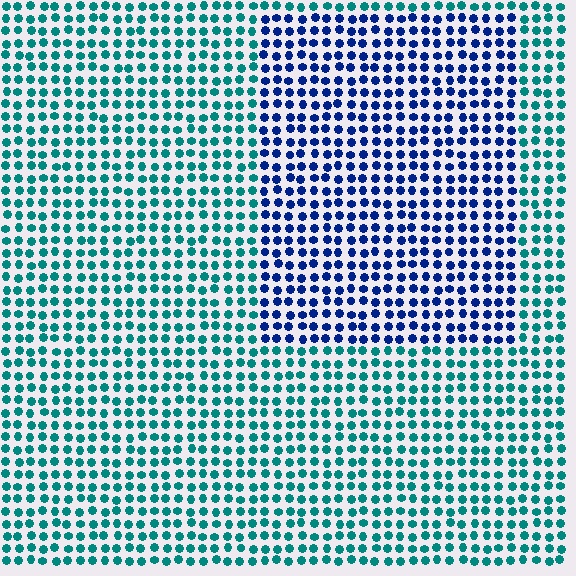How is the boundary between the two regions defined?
The boundary is defined purely by a slight shift in hue (about 50 degrees). Spacing, size, and orientation are identical on both sides.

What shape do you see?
I see a rectangle.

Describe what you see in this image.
The image is filled with small teal elements in a uniform arrangement. A rectangle-shaped region is visible where the elements are tinted to a slightly different hue, forming a subtle color boundary.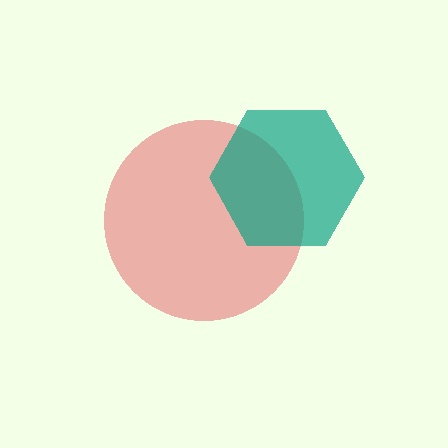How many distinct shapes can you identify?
There are 2 distinct shapes: a red circle, a teal hexagon.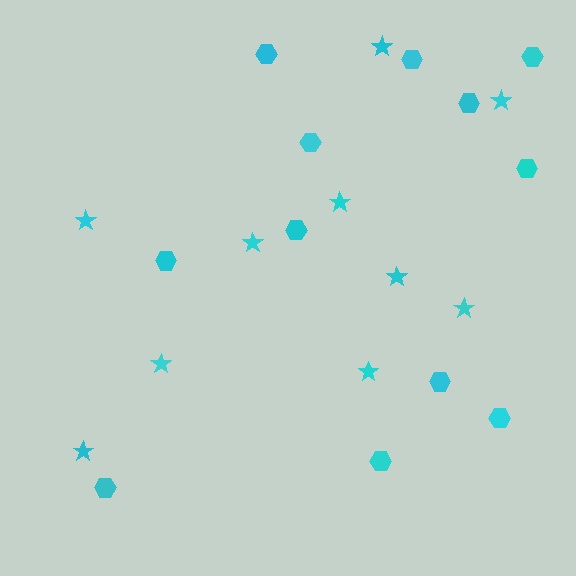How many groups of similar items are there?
There are 2 groups: one group of hexagons (12) and one group of stars (10).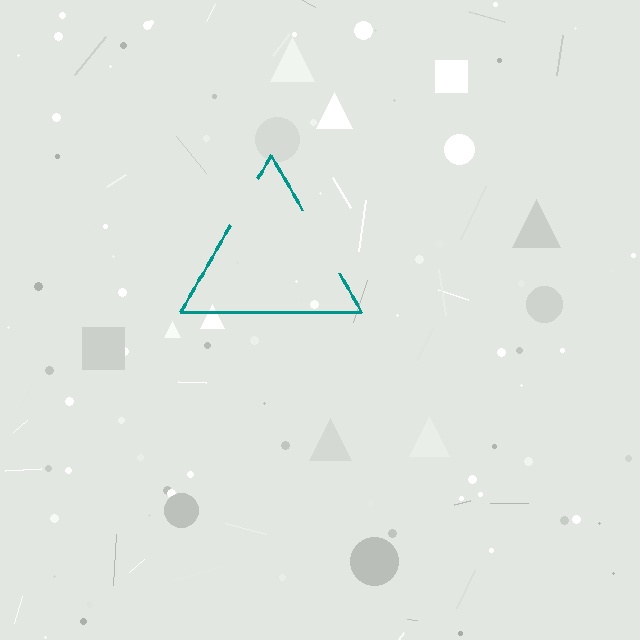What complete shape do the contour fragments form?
The contour fragments form a triangle.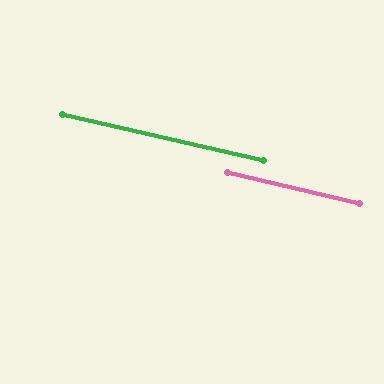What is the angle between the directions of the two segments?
Approximately 0 degrees.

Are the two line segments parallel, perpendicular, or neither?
Parallel — their directions differ by only 0.3°.